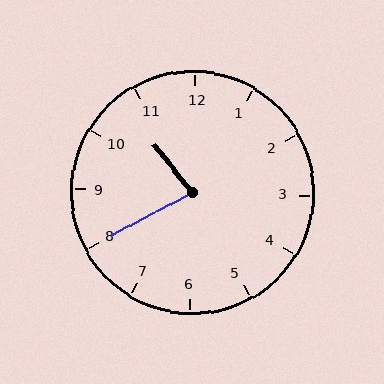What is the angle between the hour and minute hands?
Approximately 80 degrees.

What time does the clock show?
10:40.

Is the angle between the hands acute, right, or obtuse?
It is acute.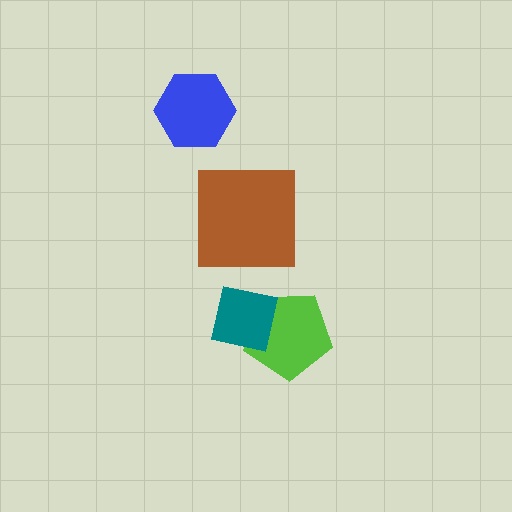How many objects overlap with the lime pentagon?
1 object overlaps with the lime pentagon.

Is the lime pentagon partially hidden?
Yes, it is partially covered by another shape.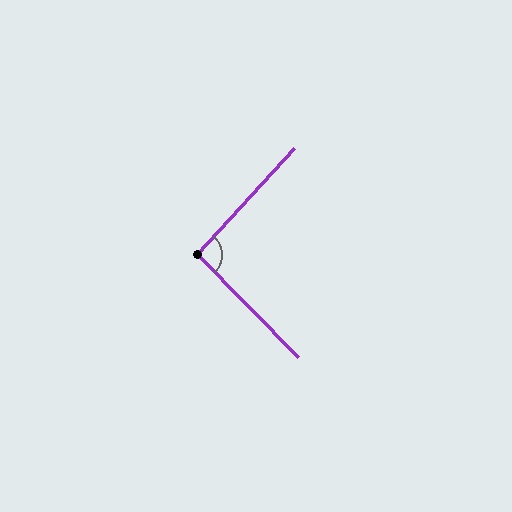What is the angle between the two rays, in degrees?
Approximately 93 degrees.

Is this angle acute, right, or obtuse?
It is approximately a right angle.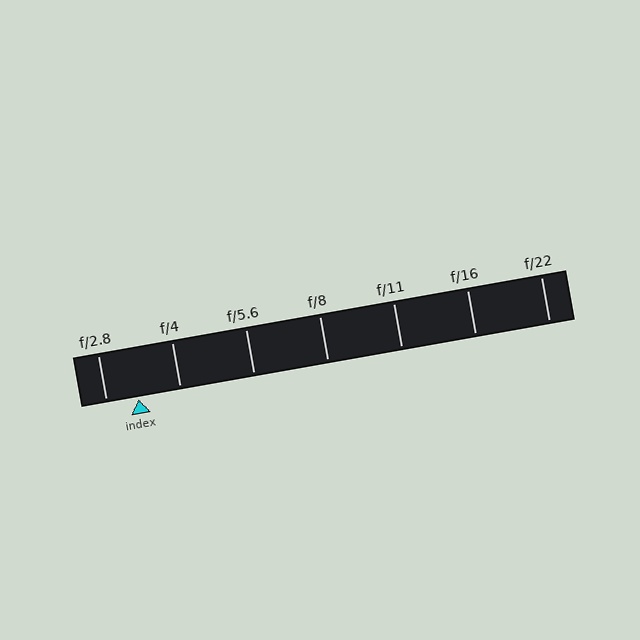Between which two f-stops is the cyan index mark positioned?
The index mark is between f/2.8 and f/4.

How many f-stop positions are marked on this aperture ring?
There are 7 f-stop positions marked.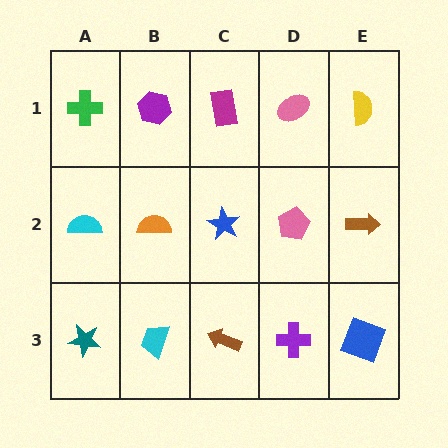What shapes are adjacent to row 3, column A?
A cyan semicircle (row 2, column A), a cyan trapezoid (row 3, column B).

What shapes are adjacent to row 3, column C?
A blue star (row 2, column C), a cyan trapezoid (row 3, column B), a purple cross (row 3, column D).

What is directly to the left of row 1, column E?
A pink ellipse.